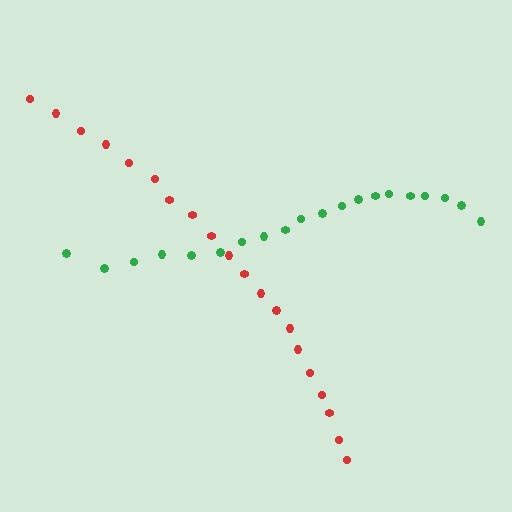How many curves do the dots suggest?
There are 2 distinct paths.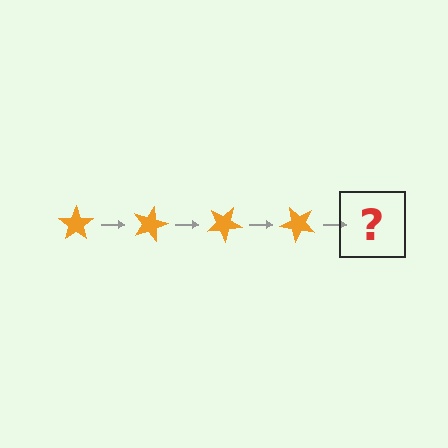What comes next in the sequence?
The next element should be an orange star rotated 60 degrees.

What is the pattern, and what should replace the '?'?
The pattern is that the star rotates 15 degrees each step. The '?' should be an orange star rotated 60 degrees.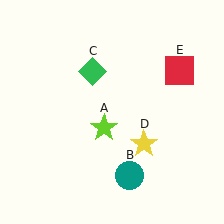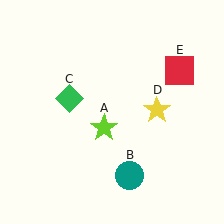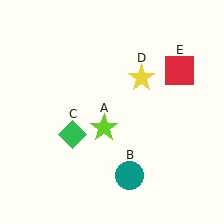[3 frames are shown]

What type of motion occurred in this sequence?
The green diamond (object C), yellow star (object D) rotated counterclockwise around the center of the scene.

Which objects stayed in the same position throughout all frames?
Lime star (object A) and teal circle (object B) and red square (object E) remained stationary.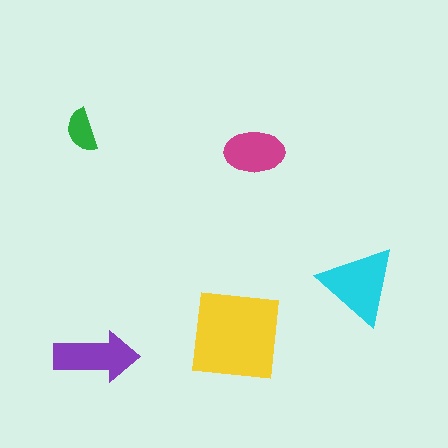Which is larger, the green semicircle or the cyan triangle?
The cyan triangle.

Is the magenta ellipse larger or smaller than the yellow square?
Smaller.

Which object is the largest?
The yellow square.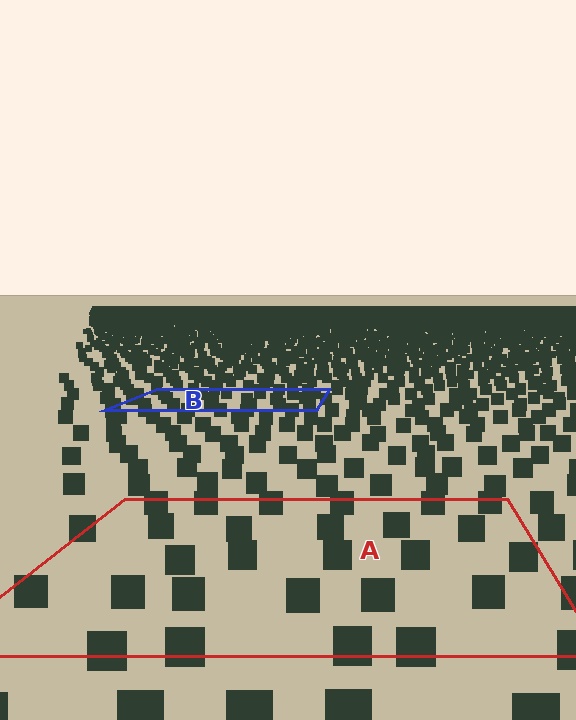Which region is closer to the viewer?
Region A is closer. The texture elements there are larger and more spread out.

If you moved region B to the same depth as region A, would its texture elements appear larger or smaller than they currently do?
They would appear larger. At a closer depth, the same texture elements are projected at a bigger on-screen size.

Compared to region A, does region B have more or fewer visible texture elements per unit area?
Region B has more texture elements per unit area — they are packed more densely because it is farther away.